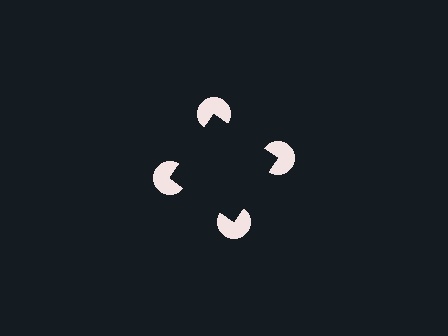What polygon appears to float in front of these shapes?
An illusory square — its edges are inferred from the aligned wedge cuts in the pac-man discs, not physically drawn.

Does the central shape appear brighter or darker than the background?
It typically appears slightly darker than the background, even though no actual brightness change is drawn.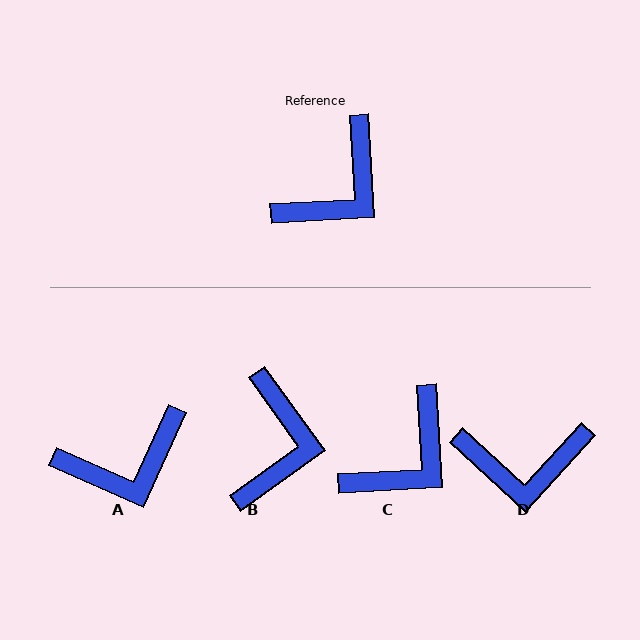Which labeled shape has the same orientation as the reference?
C.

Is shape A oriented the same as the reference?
No, it is off by about 27 degrees.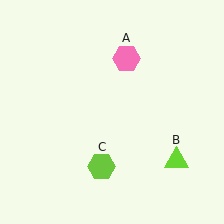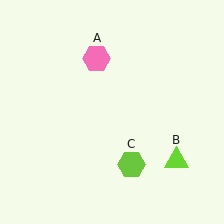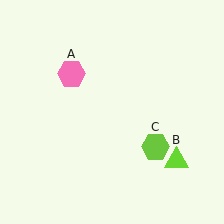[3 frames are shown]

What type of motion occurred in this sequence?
The pink hexagon (object A), lime hexagon (object C) rotated counterclockwise around the center of the scene.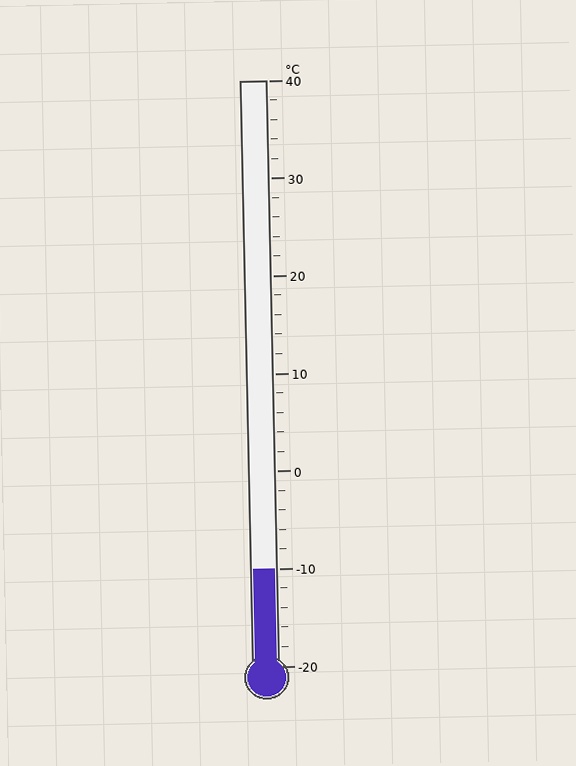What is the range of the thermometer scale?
The thermometer scale ranges from -20°C to 40°C.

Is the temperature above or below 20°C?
The temperature is below 20°C.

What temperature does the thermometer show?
The thermometer shows approximately -10°C.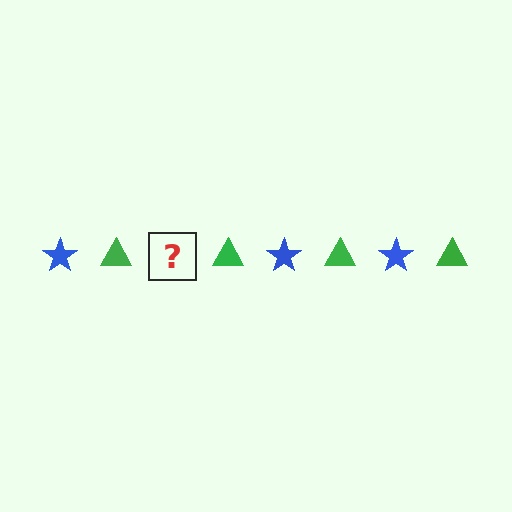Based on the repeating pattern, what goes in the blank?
The blank should be a blue star.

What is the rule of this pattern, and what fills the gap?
The rule is that the pattern alternates between blue star and green triangle. The gap should be filled with a blue star.